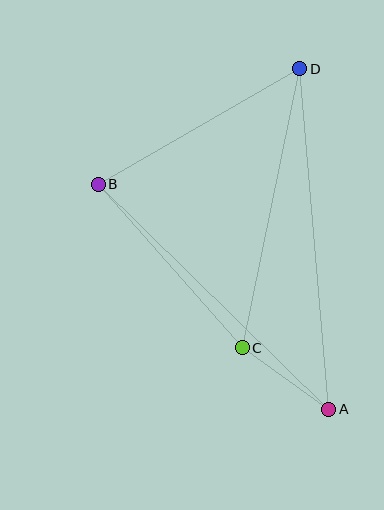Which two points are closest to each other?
Points A and C are closest to each other.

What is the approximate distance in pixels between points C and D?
The distance between C and D is approximately 285 pixels.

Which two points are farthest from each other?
Points A and D are farthest from each other.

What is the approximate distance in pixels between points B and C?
The distance between B and C is approximately 218 pixels.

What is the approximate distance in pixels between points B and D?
The distance between B and D is approximately 232 pixels.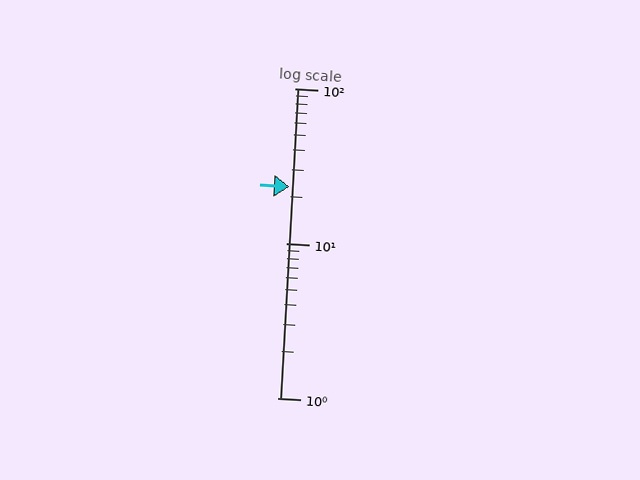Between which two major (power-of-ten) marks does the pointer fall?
The pointer is between 10 and 100.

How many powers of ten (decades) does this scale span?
The scale spans 2 decades, from 1 to 100.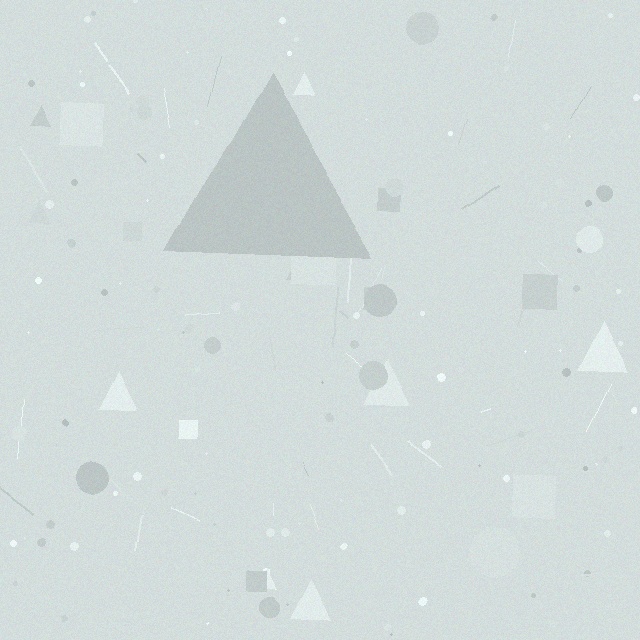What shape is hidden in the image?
A triangle is hidden in the image.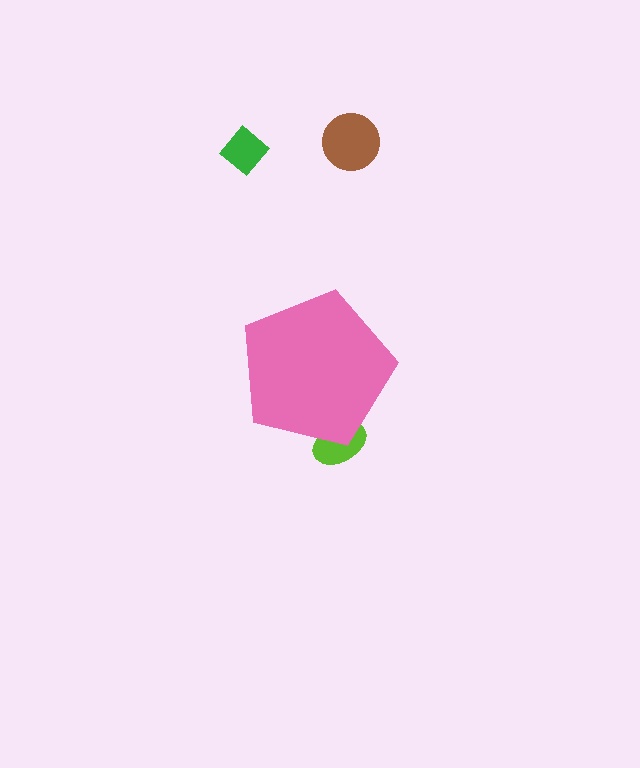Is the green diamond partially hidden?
No, the green diamond is fully visible.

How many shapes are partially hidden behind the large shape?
1 shape is partially hidden.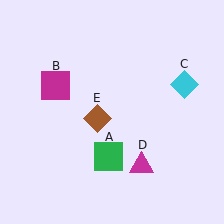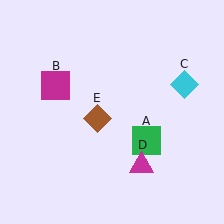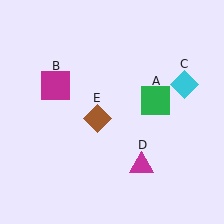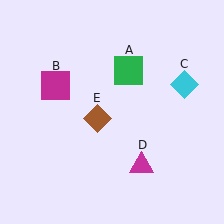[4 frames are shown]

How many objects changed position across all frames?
1 object changed position: green square (object A).